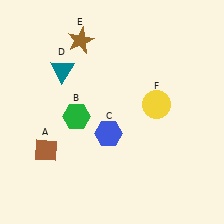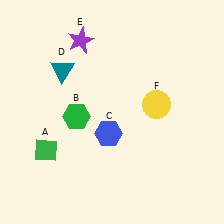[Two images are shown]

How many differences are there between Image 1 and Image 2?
There are 2 differences between the two images.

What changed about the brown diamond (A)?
In Image 1, A is brown. In Image 2, it changed to green.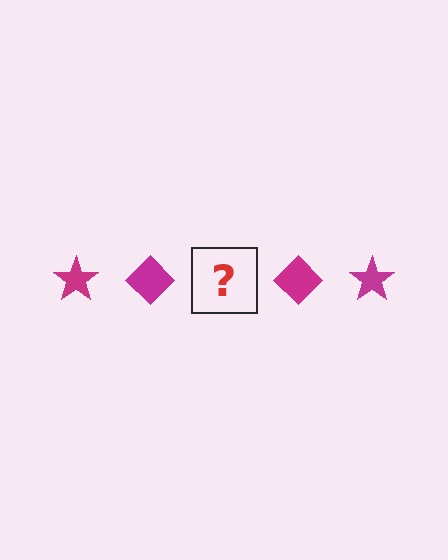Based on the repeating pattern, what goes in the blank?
The blank should be a magenta star.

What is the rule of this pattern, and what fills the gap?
The rule is that the pattern cycles through star, diamond shapes in magenta. The gap should be filled with a magenta star.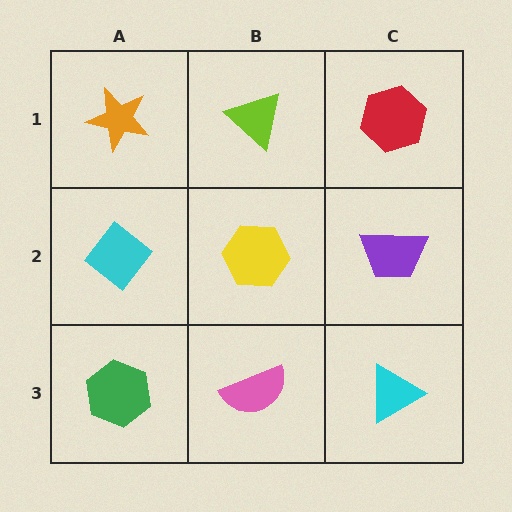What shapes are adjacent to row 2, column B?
A lime triangle (row 1, column B), a pink semicircle (row 3, column B), a cyan diamond (row 2, column A), a purple trapezoid (row 2, column C).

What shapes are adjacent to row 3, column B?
A yellow hexagon (row 2, column B), a green hexagon (row 3, column A), a cyan triangle (row 3, column C).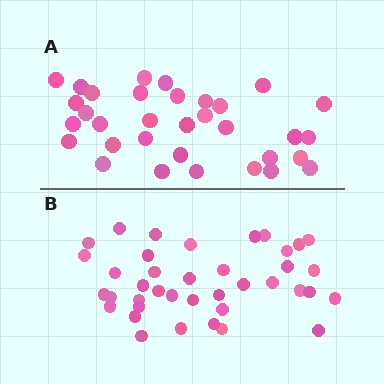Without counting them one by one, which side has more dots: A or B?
Region B (the bottom region) has more dots.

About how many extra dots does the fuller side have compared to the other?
Region B has about 6 more dots than region A.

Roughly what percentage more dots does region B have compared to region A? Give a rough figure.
About 20% more.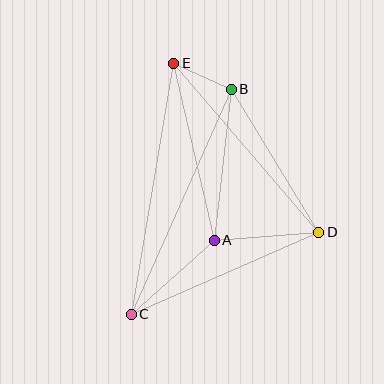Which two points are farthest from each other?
Points C and E are farthest from each other.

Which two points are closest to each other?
Points B and E are closest to each other.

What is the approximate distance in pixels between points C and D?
The distance between C and D is approximately 204 pixels.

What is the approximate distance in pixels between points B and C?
The distance between B and C is approximately 246 pixels.